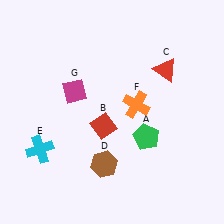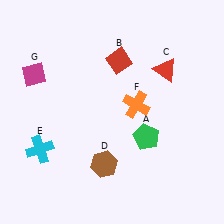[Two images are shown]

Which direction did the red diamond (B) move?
The red diamond (B) moved up.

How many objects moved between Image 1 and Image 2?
2 objects moved between the two images.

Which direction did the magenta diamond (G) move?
The magenta diamond (G) moved left.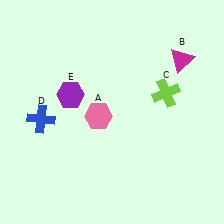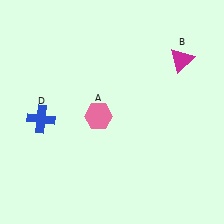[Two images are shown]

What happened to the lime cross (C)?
The lime cross (C) was removed in Image 2. It was in the top-right area of Image 1.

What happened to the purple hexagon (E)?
The purple hexagon (E) was removed in Image 2. It was in the top-left area of Image 1.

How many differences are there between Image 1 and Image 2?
There are 2 differences between the two images.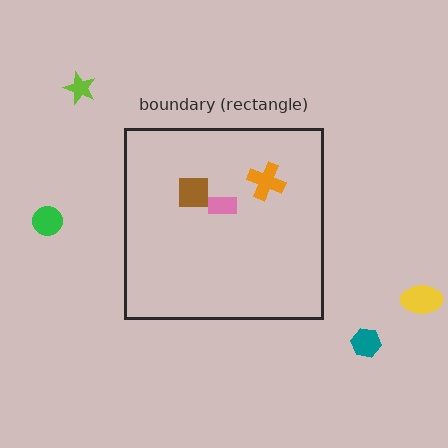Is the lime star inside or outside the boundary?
Outside.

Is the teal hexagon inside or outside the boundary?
Outside.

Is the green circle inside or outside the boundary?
Outside.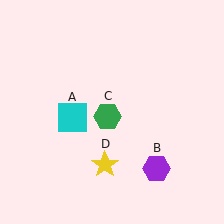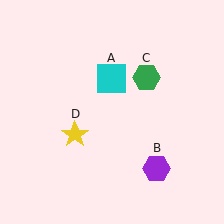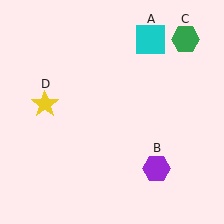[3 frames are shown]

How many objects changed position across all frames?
3 objects changed position: cyan square (object A), green hexagon (object C), yellow star (object D).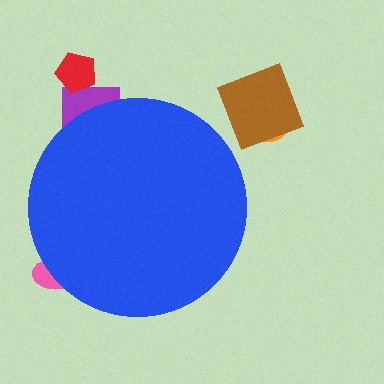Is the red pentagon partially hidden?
No, the red pentagon is fully visible.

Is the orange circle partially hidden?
No, the orange circle is fully visible.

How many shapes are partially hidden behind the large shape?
2 shapes are partially hidden.